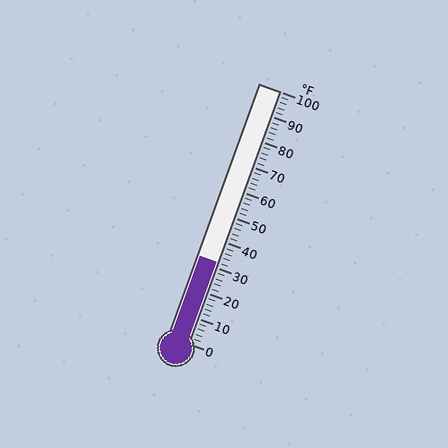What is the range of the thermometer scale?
The thermometer scale ranges from 0°F to 100°F.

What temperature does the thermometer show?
The thermometer shows approximately 32°F.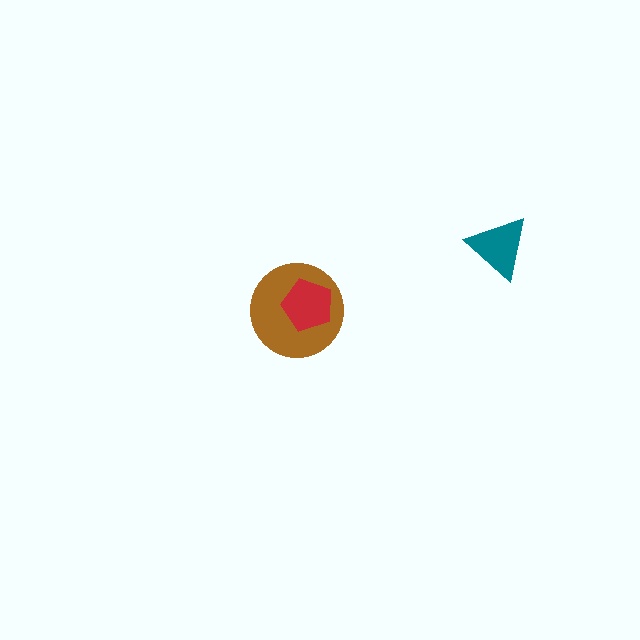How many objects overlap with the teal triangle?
0 objects overlap with the teal triangle.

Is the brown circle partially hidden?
Yes, it is partially covered by another shape.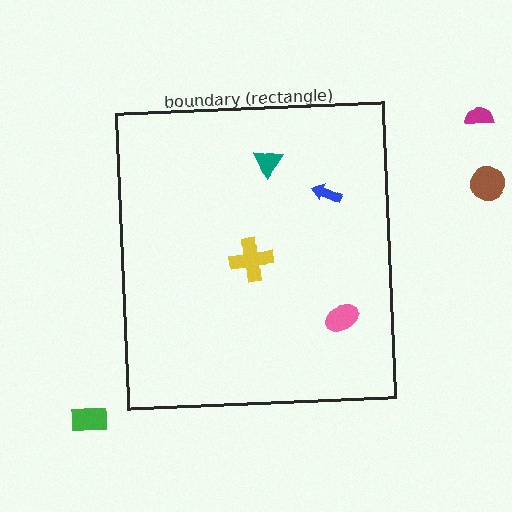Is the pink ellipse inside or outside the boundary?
Inside.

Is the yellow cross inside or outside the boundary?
Inside.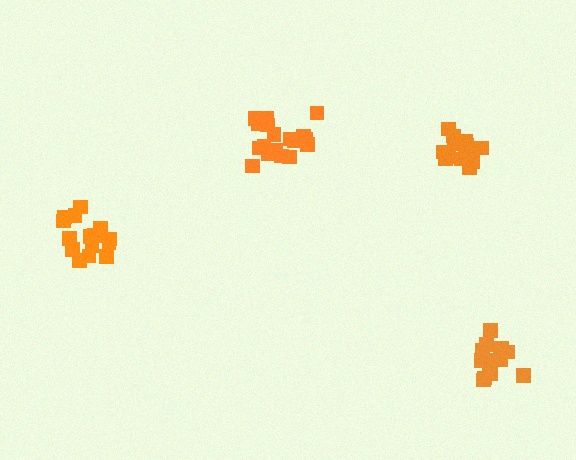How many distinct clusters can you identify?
There are 4 distinct clusters.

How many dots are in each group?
Group 1: 16 dots, Group 2: 17 dots, Group 3: 18 dots, Group 4: 15 dots (66 total).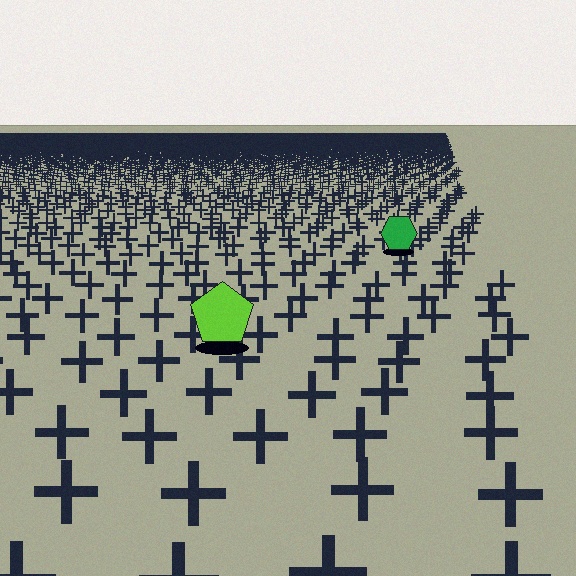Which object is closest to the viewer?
The lime pentagon is closest. The texture marks near it are larger and more spread out.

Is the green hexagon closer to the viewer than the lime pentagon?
No. The lime pentagon is closer — you can tell from the texture gradient: the ground texture is coarser near it.